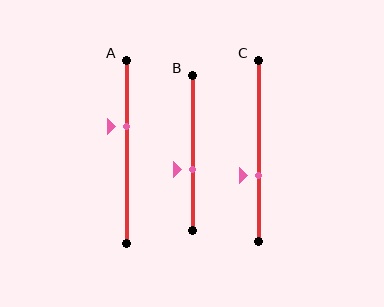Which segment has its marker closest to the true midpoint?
Segment B has its marker closest to the true midpoint.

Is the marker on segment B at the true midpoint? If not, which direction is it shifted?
No, the marker on segment B is shifted downward by about 11% of the segment length.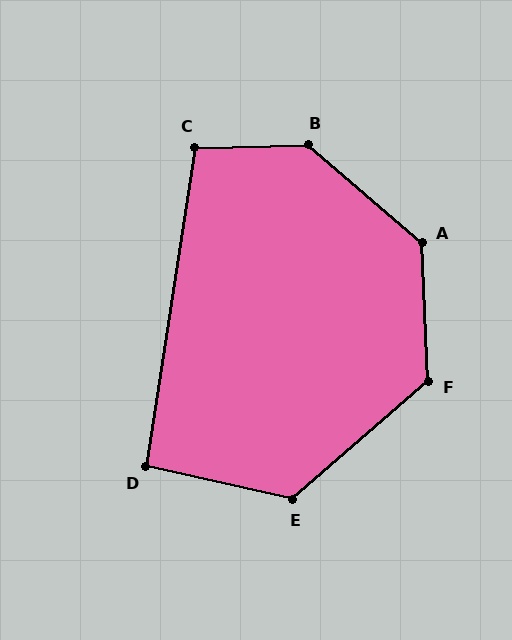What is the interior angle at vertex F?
Approximately 128 degrees (obtuse).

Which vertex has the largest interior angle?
B, at approximately 138 degrees.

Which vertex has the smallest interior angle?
D, at approximately 94 degrees.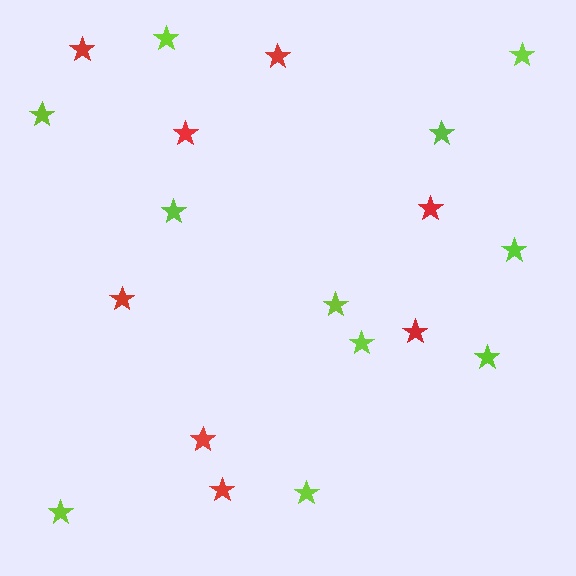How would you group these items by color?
There are 2 groups: one group of red stars (8) and one group of lime stars (11).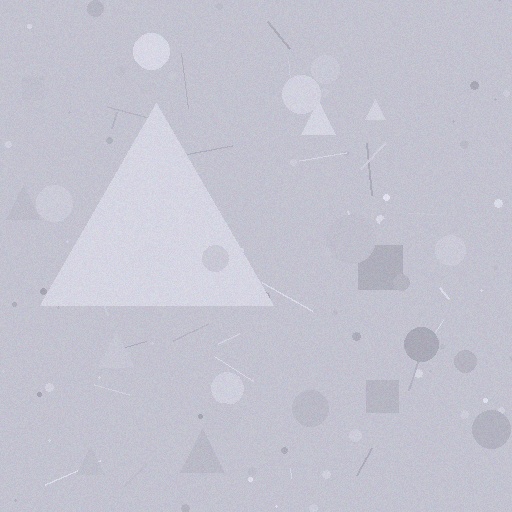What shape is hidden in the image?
A triangle is hidden in the image.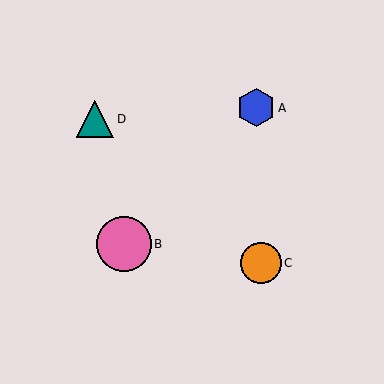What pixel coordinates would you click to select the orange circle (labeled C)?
Click at (261, 263) to select the orange circle C.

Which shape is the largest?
The pink circle (labeled B) is the largest.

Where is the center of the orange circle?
The center of the orange circle is at (261, 263).